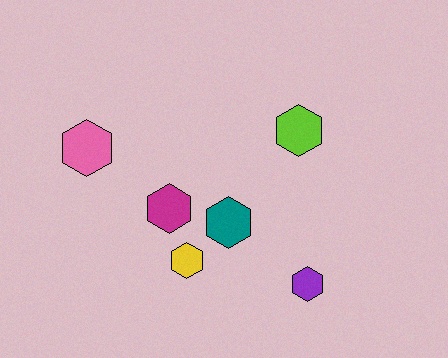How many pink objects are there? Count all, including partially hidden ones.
There is 1 pink object.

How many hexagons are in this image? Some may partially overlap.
There are 6 hexagons.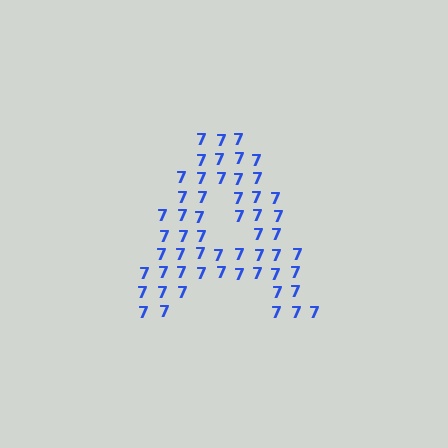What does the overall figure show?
The overall figure shows the letter A.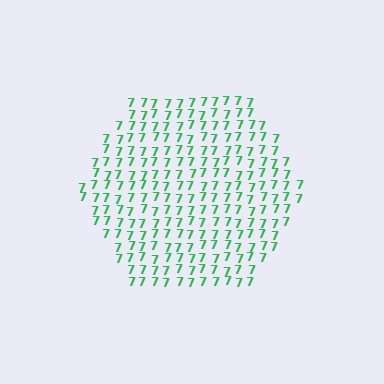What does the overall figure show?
The overall figure shows a hexagon.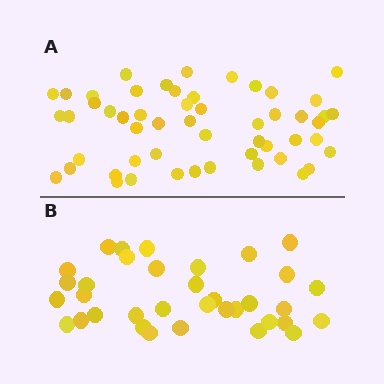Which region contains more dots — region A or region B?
Region A (the top region) has more dots.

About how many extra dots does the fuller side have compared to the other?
Region A has approximately 20 more dots than region B.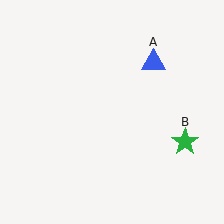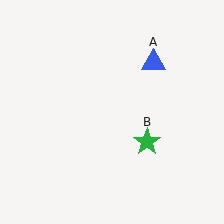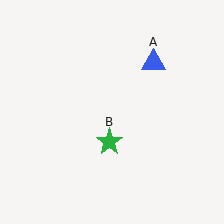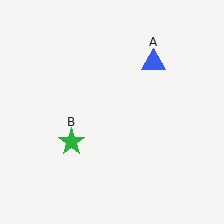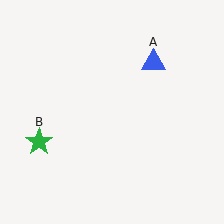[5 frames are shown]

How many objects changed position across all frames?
1 object changed position: green star (object B).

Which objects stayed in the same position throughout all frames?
Blue triangle (object A) remained stationary.